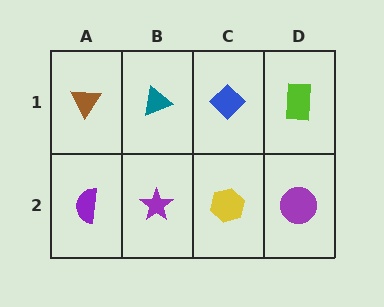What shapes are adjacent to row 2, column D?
A lime rectangle (row 1, column D), a yellow hexagon (row 2, column C).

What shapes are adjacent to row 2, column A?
A brown triangle (row 1, column A), a purple star (row 2, column B).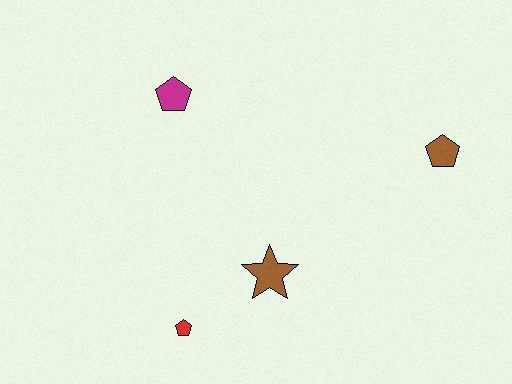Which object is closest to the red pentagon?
The brown star is closest to the red pentagon.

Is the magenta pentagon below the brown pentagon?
No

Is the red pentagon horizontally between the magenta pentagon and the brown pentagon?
Yes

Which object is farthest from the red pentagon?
The brown pentagon is farthest from the red pentagon.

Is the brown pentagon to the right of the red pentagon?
Yes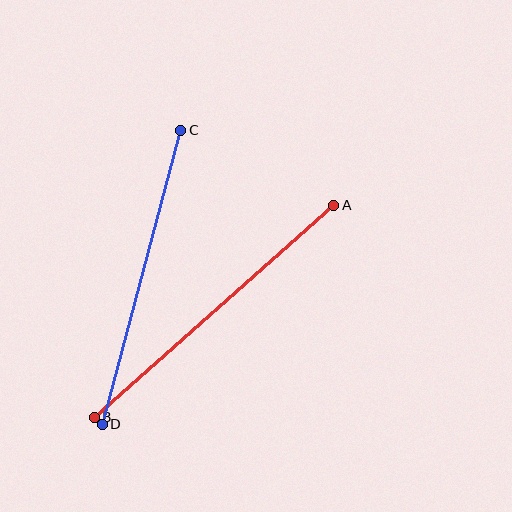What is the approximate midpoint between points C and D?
The midpoint is at approximately (142, 277) pixels.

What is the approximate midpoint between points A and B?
The midpoint is at approximately (214, 311) pixels.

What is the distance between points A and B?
The distance is approximately 320 pixels.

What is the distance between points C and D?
The distance is approximately 305 pixels.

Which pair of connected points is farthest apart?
Points A and B are farthest apart.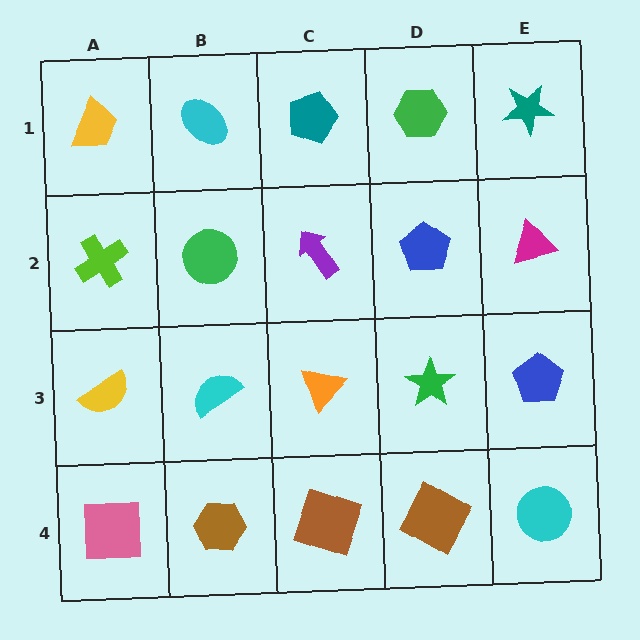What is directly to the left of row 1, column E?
A green hexagon.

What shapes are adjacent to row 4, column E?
A blue pentagon (row 3, column E), a brown square (row 4, column D).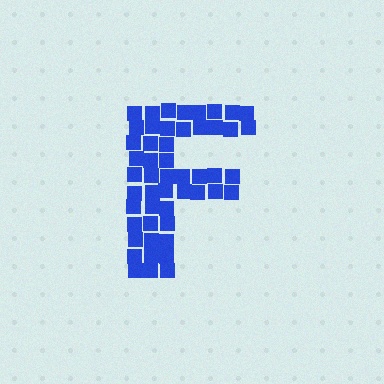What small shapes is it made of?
It is made of small squares.